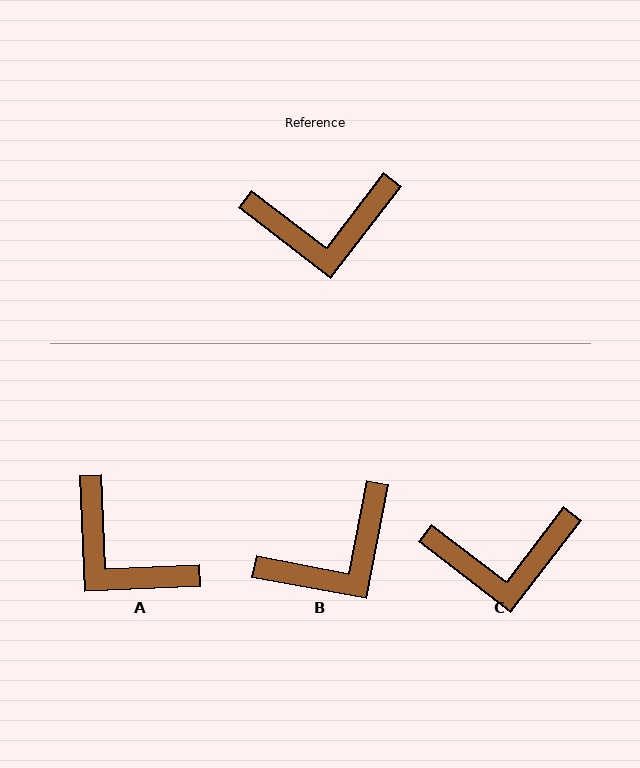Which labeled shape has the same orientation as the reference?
C.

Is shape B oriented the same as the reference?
No, it is off by about 27 degrees.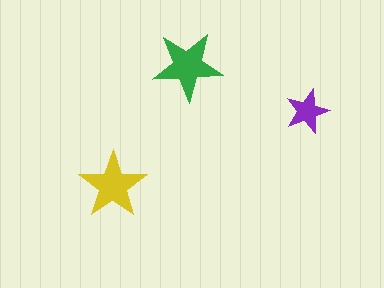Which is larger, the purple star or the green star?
The green one.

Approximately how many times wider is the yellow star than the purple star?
About 1.5 times wider.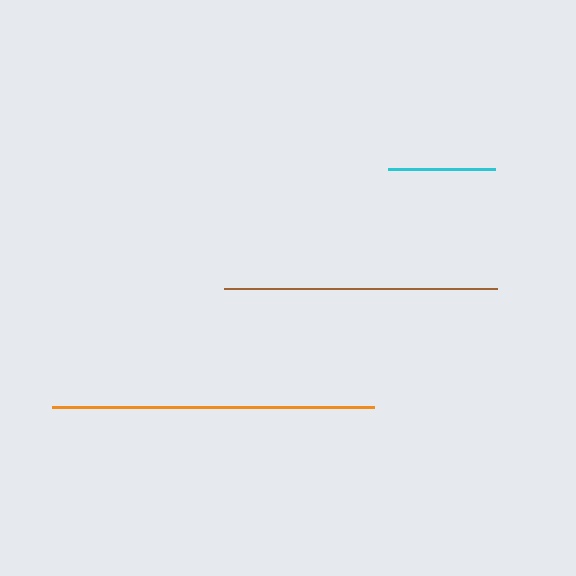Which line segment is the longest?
The orange line is the longest at approximately 322 pixels.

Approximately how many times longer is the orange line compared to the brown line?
The orange line is approximately 1.2 times the length of the brown line.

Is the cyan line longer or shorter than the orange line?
The orange line is longer than the cyan line.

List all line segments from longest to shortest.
From longest to shortest: orange, brown, cyan.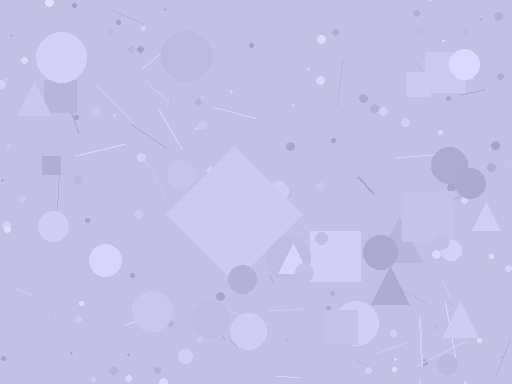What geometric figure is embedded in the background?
A diamond is embedded in the background.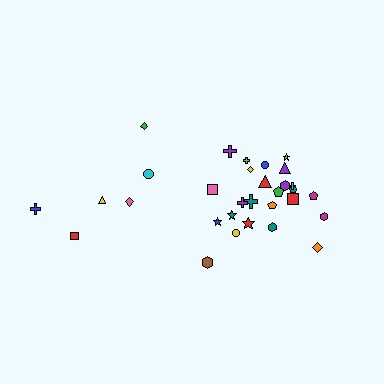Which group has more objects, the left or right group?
The right group.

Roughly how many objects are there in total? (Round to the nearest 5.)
Roughly 30 objects in total.